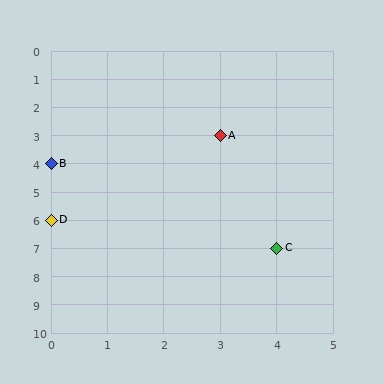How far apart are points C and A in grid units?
Points C and A are 1 column and 4 rows apart (about 4.1 grid units diagonally).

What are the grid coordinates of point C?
Point C is at grid coordinates (4, 7).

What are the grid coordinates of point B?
Point B is at grid coordinates (0, 4).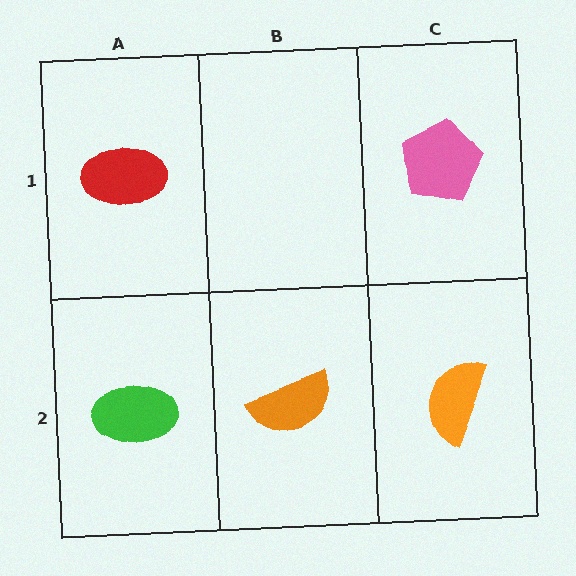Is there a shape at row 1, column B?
No, that cell is empty.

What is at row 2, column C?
An orange semicircle.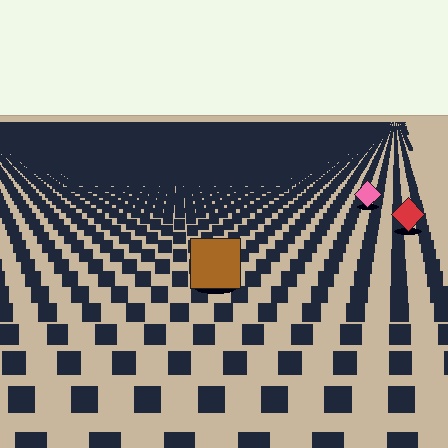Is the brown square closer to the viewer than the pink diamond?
Yes. The brown square is closer — you can tell from the texture gradient: the ground texture is coarser near it.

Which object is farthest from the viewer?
The pink diamond is farthest from the viewer. It appears smaller and the ground texture around it is denser.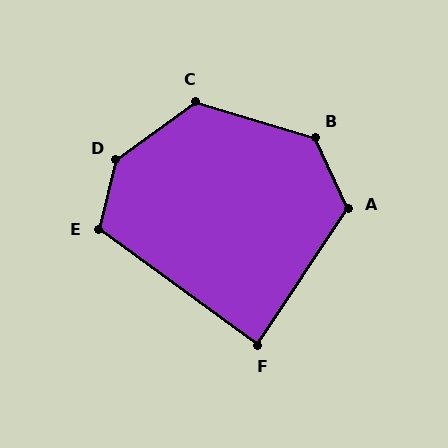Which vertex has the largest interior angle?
D, at approximately 140 degrees.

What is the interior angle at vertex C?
Approximately 127 degrees (obtuse).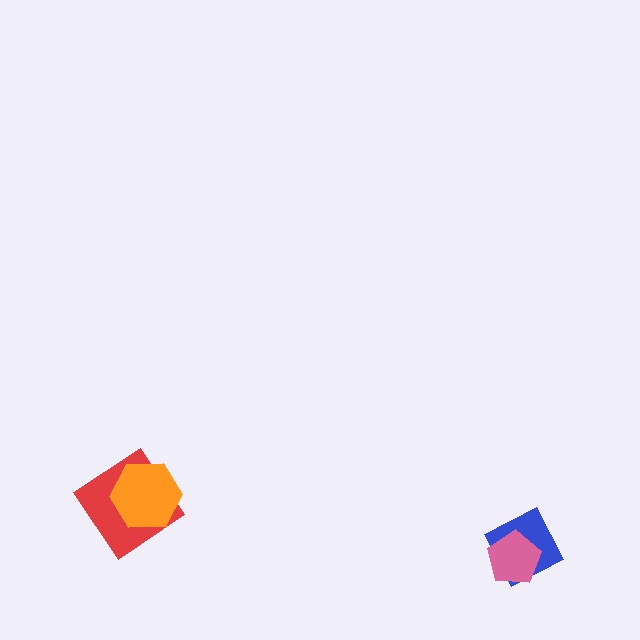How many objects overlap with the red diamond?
1 object overlaps with the red diamond.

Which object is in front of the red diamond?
The orange hexagon is in front of the red diamond.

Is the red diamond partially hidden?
Yes, it is partially covered by another shape.